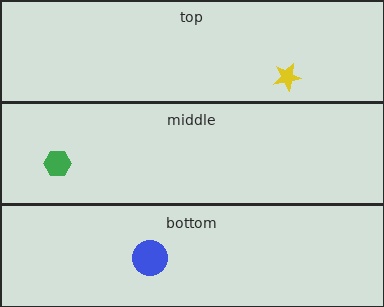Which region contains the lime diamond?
The bottom region.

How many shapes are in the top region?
1.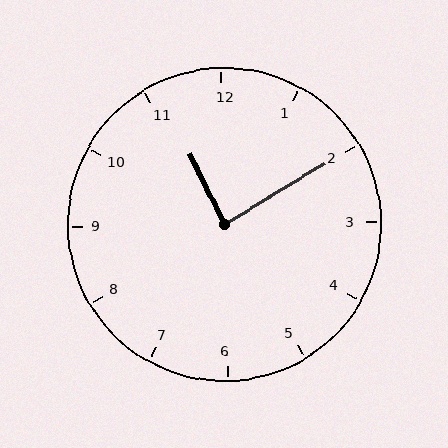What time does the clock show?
11:10.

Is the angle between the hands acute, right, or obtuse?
It is right.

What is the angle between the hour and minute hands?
Approximately 85 degrees.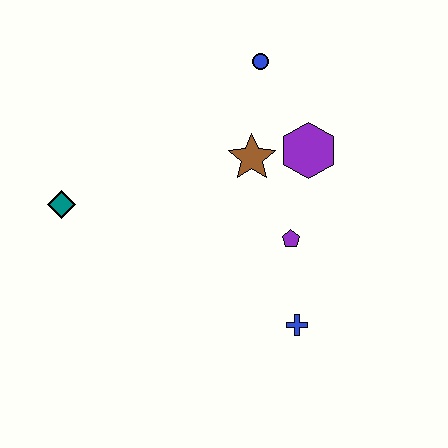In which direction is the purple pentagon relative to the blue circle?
The purple pentagon is below the blue circle.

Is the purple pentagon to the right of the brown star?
Yes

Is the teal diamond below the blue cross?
No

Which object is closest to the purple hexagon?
The brown star is closest to the purple hexagon.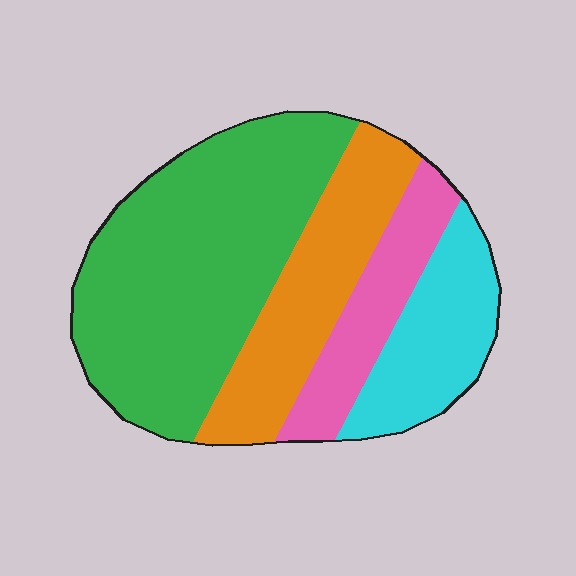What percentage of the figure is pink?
Pink takes up about one eighth (1/8) of the figure.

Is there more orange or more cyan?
Orange.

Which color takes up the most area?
Green, at roughly 45%.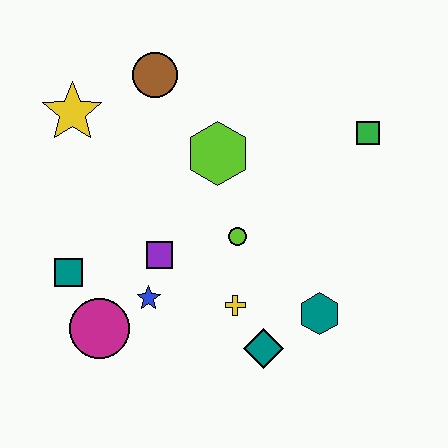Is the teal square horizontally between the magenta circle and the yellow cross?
No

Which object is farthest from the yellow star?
The teal hexagon is farthest from the yellow star.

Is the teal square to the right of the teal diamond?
No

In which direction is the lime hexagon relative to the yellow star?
The lime hexagon is to the right of the yellow star.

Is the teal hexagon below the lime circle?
Yes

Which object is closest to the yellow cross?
The teal diamond is closest to the yellow cross.